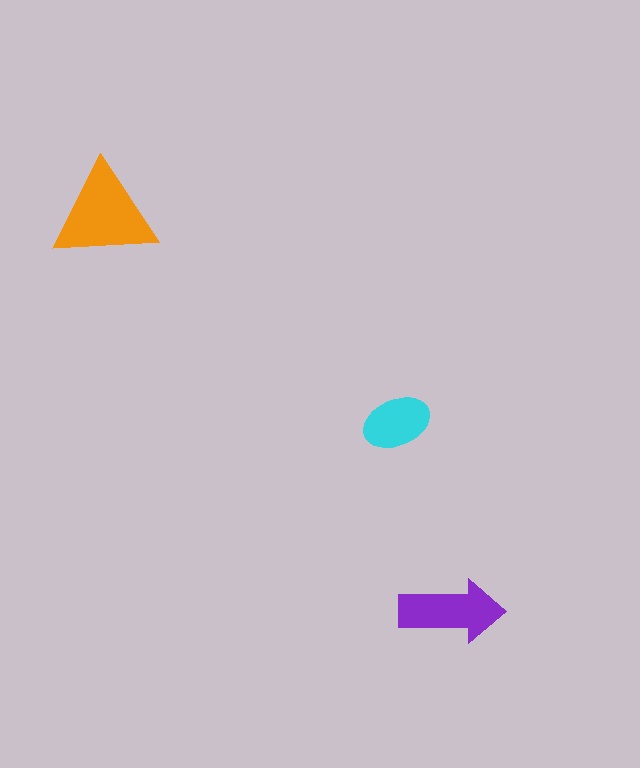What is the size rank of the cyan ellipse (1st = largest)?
3rd.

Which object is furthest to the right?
The purple arrow is rightmost.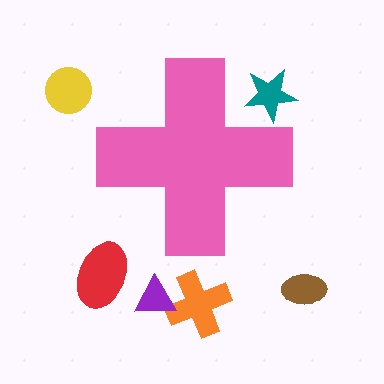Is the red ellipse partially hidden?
No, the red ellipse is fully visible.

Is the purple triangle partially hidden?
No, the purple triangle is fully visible.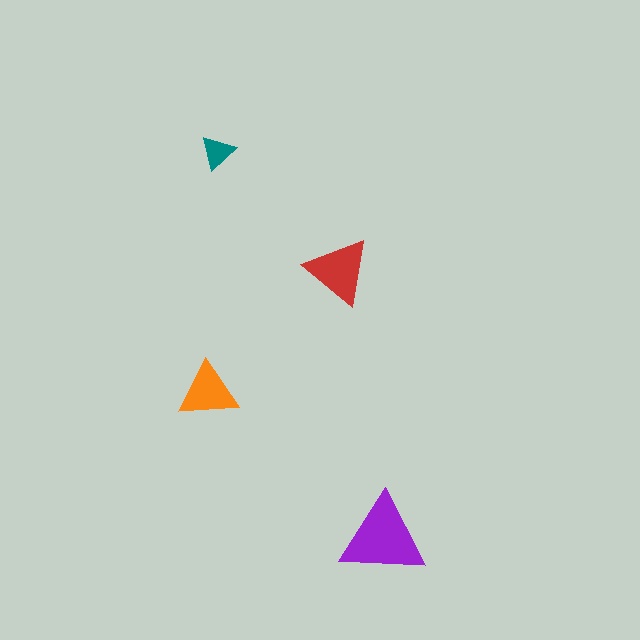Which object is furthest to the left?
The orange triangle is leftmost.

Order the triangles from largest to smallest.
the purple one, the red one, the orange one, the teal one.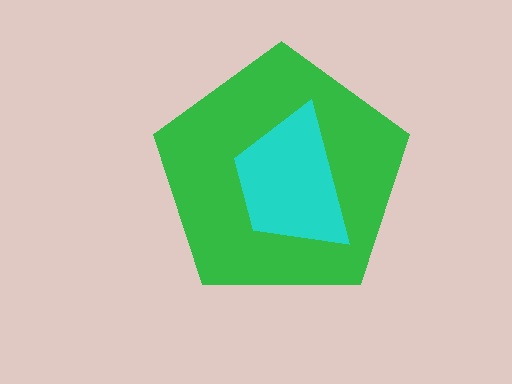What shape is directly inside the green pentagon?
The cyan trapezoid.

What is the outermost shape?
The green pentagon.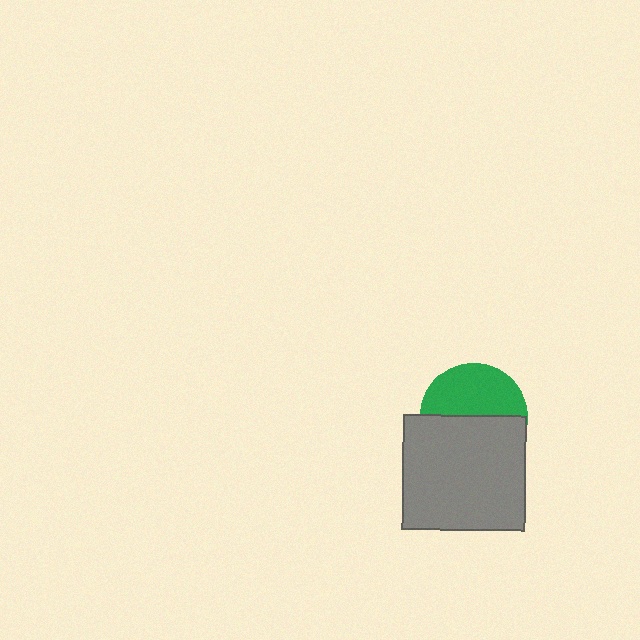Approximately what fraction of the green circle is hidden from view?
Roughly 52% of the green circle is hidden behind the gray rectangle.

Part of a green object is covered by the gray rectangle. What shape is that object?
It is a circle.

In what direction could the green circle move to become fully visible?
The green circle could move up. That would shift it out from behind the gray rectangle entirely.